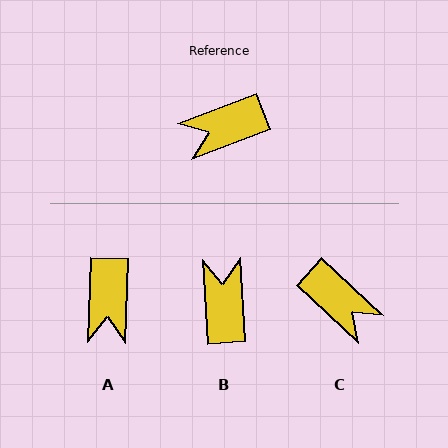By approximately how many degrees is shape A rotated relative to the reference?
Approximately 68 degrees counter-clockwise.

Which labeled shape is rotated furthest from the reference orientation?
C, about 117 degrees away.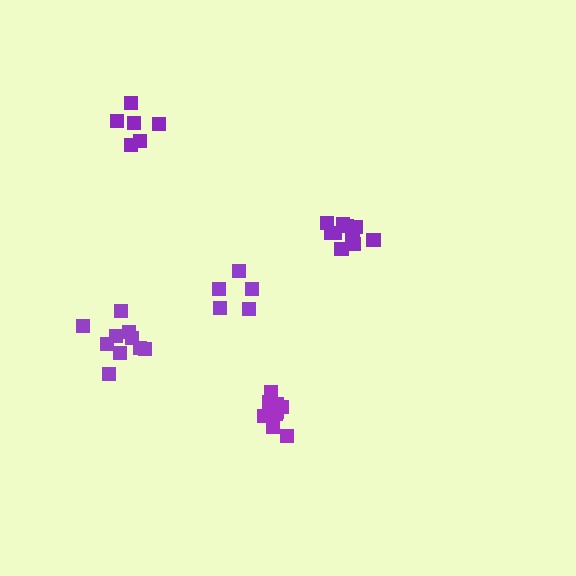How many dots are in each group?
Group 1: 10 dots, Group 2: 5 dots, Group 3: 10 dots, Group 4: 11 dots, Group 5: 6 dots (42 total).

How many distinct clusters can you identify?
There are 5 distinct clusters.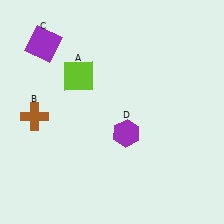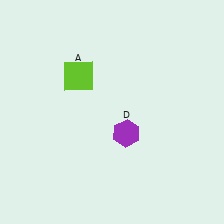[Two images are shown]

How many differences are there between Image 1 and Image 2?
There are 2 differences between the two images.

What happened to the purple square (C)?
The purple square (C) was removed in Image 2. It was in the top-left area of Image 1.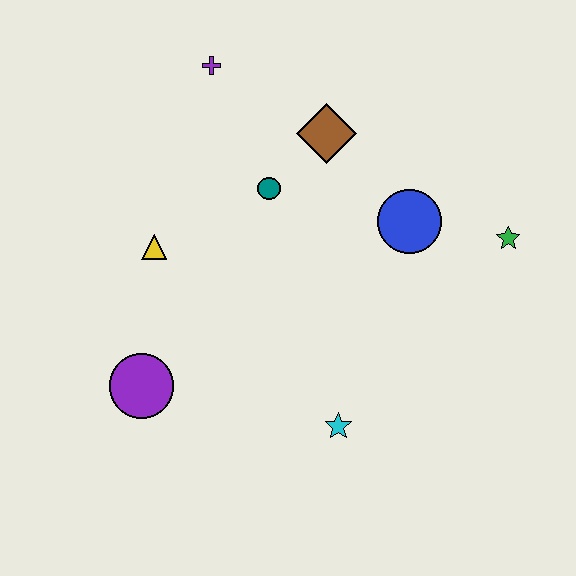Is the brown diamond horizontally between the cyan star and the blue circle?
No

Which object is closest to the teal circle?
The brown diamond is closest to the teal circle.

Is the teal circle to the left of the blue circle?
Yes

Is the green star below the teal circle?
Yes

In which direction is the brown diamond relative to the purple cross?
The brown diamond is to the right of the purple cross.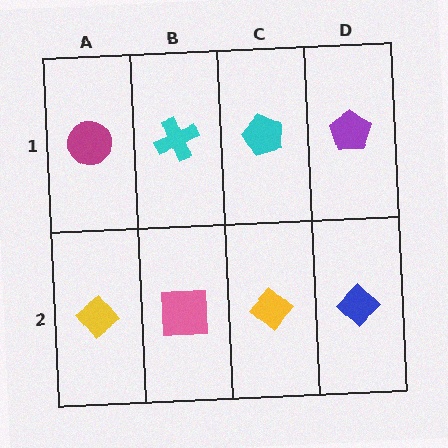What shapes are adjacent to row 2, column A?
A magenta circle (row 1, column A), a pink square (row 2, column B).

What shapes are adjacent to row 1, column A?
A yellow diamond (row 2, column A), a cyan cross (row 1, column B).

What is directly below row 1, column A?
A yellow diamond.